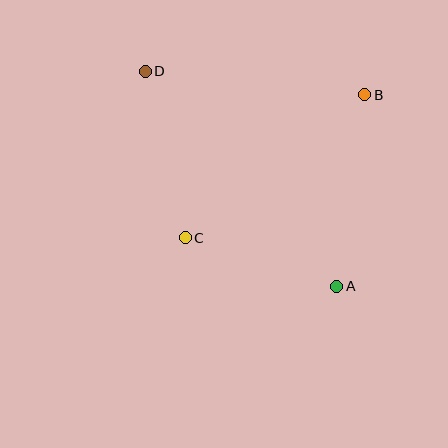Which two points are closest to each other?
Points A and C are closest to each other.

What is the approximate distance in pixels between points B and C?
The distance between B and C is approximately 230 pixels.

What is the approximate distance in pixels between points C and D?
The distance between C and D is approximately 171 pixels.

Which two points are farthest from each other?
Points A and D are farthest from each other.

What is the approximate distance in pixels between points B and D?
The distance between B and D is approximately 221 pixels.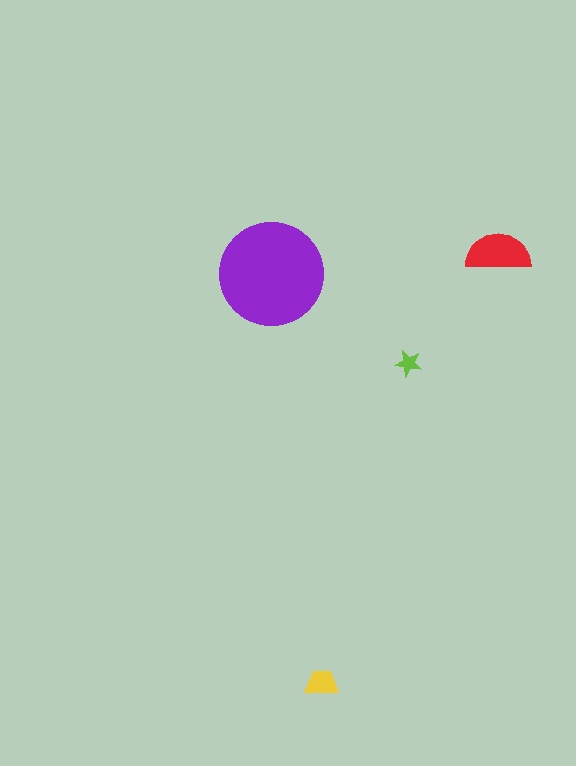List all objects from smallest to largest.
The lime star, the yellow trapezoid, the red semicircle, the purple circle.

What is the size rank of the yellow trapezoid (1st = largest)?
3rd.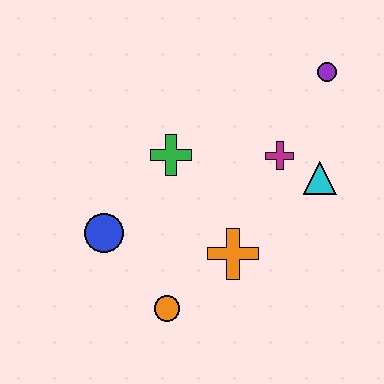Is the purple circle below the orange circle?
No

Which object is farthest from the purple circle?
The orange circle is farthest from the purple circle.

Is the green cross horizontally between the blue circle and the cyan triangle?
Yes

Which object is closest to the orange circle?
The orange cross is closest to the orange circle.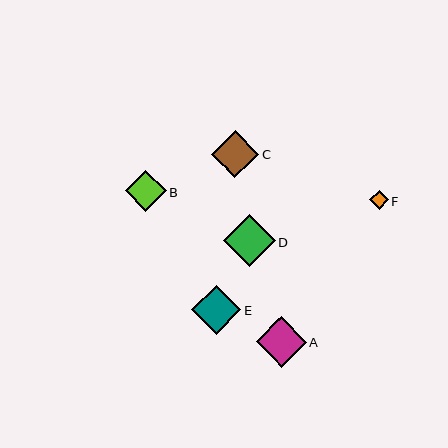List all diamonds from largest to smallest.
From largest to smallest: D, A, E, C, B, F.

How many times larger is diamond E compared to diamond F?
Diamond E is approximately 2.7 times the size of diamond F.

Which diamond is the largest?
Diamond D is the largest with a size of approximately 52 pixels.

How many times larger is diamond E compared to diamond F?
Diamond E is approximately 2.7 times the size of diamond F.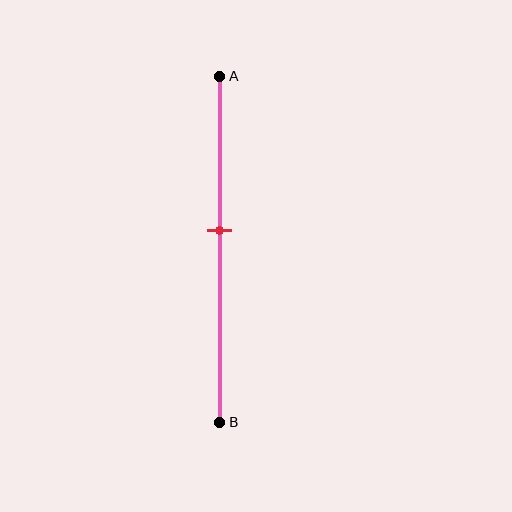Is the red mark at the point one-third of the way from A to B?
No, the mark is at about 45% from A, not at the 33% one-third point.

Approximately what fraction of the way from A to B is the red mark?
The red mark is approximately 45% of the way from A to B.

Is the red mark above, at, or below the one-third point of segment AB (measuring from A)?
The red mark is below the one-third point of segment AB.